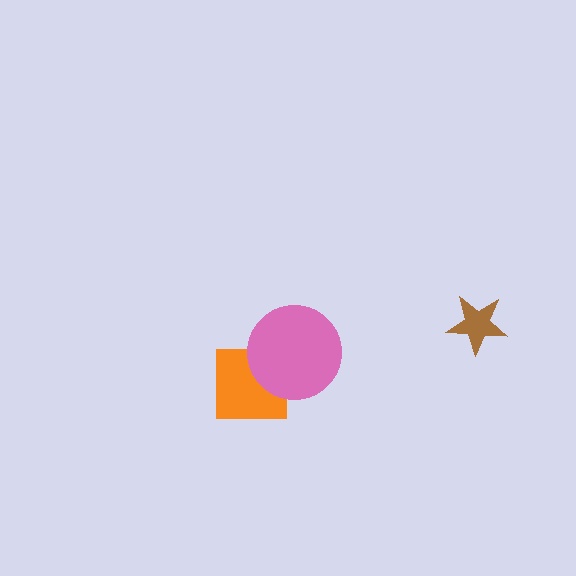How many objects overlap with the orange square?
1 object overlaps with the orange square.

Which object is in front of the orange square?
The pink circle is in front of the orange square.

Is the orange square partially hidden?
Yes, it is partially covered by another shape.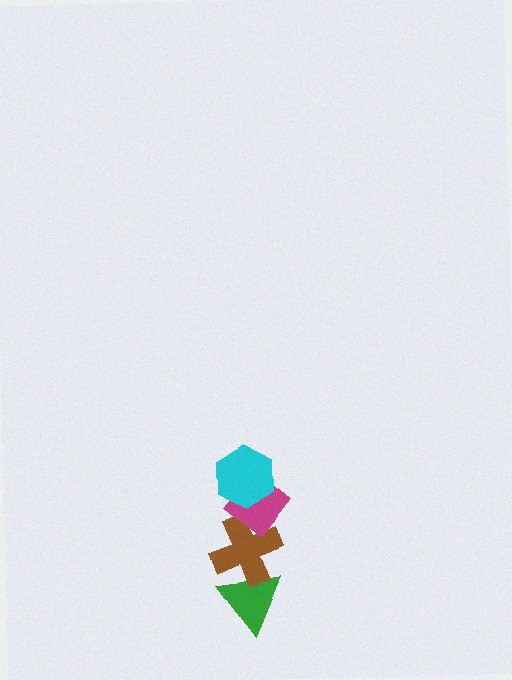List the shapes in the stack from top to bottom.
From top to bottom: the cyan hexagon, the magenta diamond, the brown cross, the green triangle.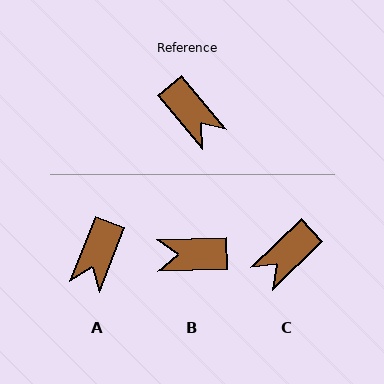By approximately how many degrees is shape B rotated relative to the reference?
Approximately 128 degrees clockwise.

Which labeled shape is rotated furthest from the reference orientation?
B, about 128 degrees away.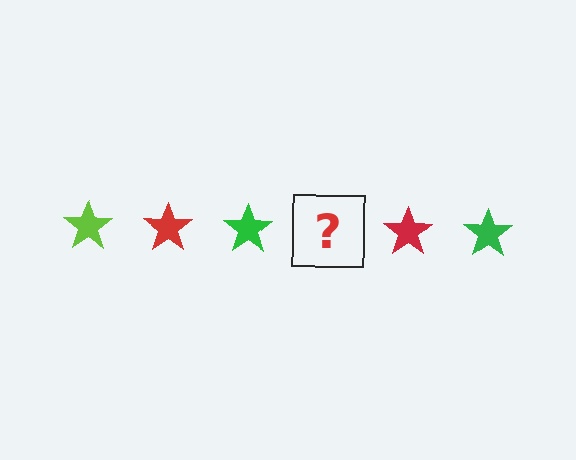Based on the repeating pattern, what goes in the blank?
The blank should be a lime star.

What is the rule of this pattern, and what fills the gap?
The rule is that the pattern cycles through lime, red, green stars. The gap should be filled with a lime star.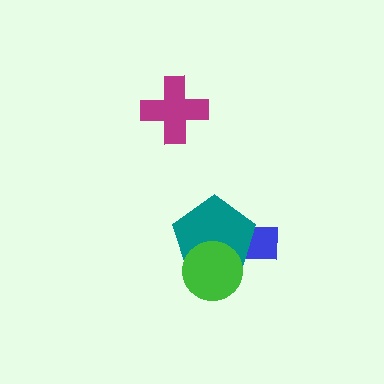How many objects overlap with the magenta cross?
0 objects overlap with the magenta cross.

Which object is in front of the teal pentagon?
The green circle is in front of the teal pentagon.